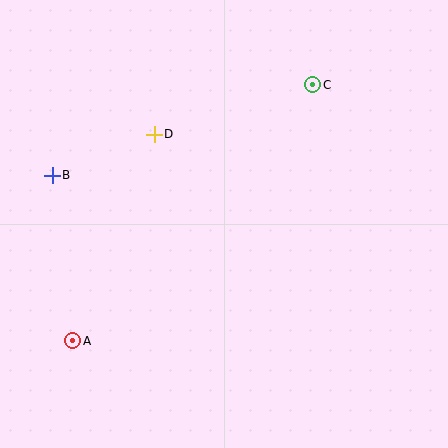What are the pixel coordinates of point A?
Point A is at (73, 341).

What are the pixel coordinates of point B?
Point B is at (52, 175).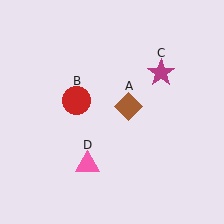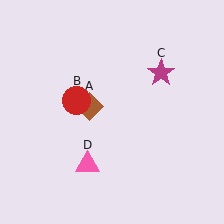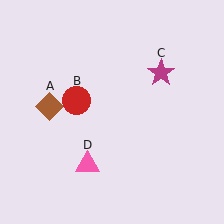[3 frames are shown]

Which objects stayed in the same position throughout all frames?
Red circle (object B) and magenta star (object C) and pink triangle (object D) remained stationary.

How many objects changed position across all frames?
1 object changed position: brown diamond (object A).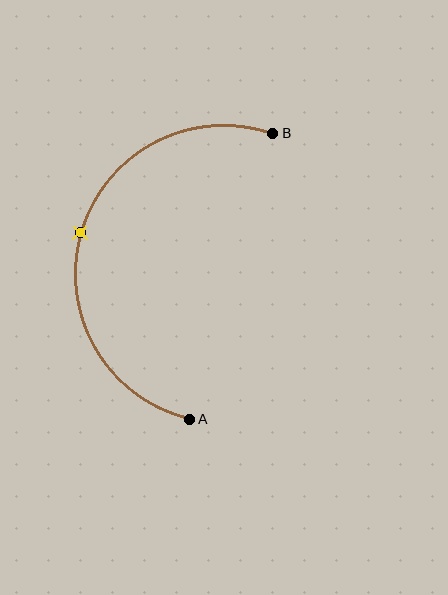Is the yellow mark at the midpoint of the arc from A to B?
Yes. The yellow mark lies on the arc at equal arc-length from both A and B — it is the arc midpoint.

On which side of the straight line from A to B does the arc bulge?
The arc bulges to the left of the straight line connecting A and B.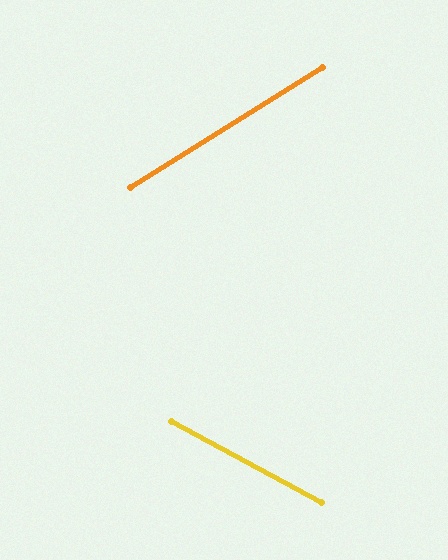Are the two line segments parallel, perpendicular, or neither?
Neither parallel nor perpendicular — they differ by about 60°.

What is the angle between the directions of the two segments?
Approximately 60 degrees.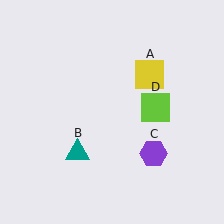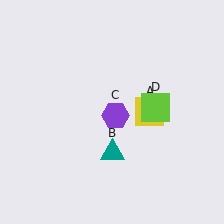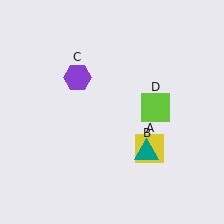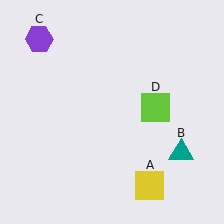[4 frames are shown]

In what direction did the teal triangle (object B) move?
The teal triangle (object B) moved right.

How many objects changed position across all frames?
3 objects changed position: yellow square (object A), teal triangle (object B), purple hexagon (object C).